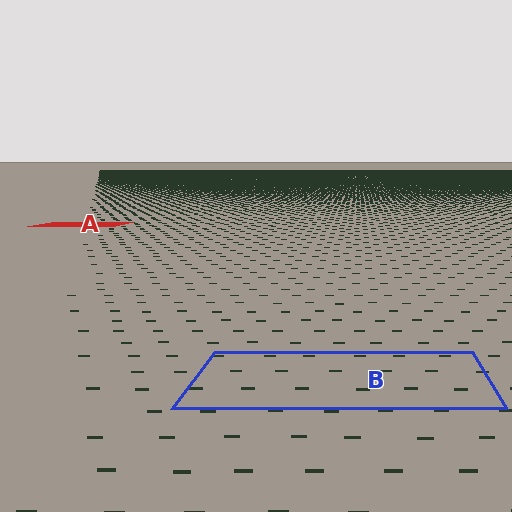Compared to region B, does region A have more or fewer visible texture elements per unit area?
Region A has more texture elements per unit area — they are packed more densely because it is farther away.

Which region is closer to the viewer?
Region B is closer. The texture elements there are larger and more spread out.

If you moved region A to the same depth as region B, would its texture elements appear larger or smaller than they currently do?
They would appear larger. At a closer depth, the same texture elements are projected at a bigger on-screen size.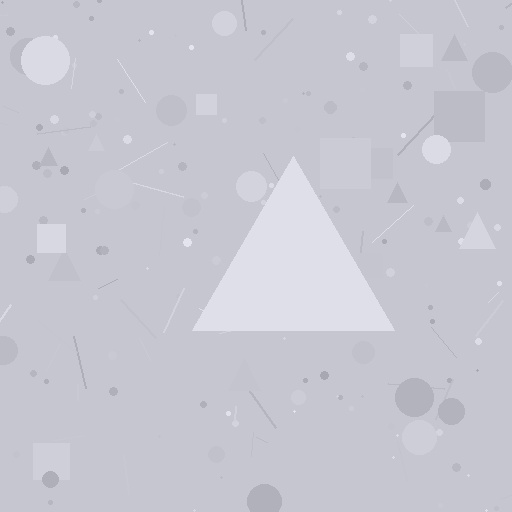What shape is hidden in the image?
A triangle is hidden in the image.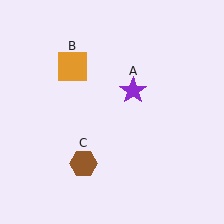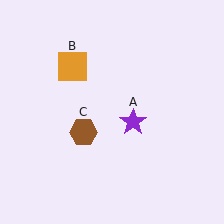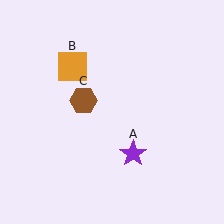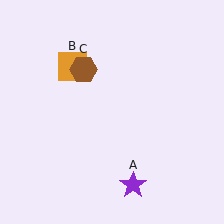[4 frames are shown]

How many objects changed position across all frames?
2 objects changed position: purple star (object A), brown hexagon (object C).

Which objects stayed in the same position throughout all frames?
Orange square (object B) remained stationary.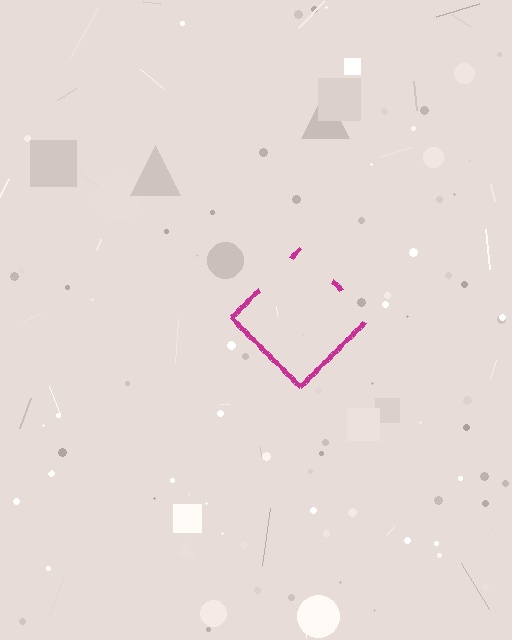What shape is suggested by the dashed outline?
The dashed outline suggests a diamond.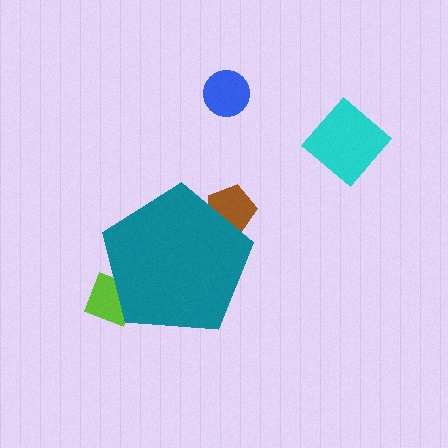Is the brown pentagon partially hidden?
Yes, the brown pentagon is partially hidden behind the teal pentagon.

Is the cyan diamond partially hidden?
No, the cyan diamond is fully visible.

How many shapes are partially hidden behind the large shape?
2 shapes are partially hidden.